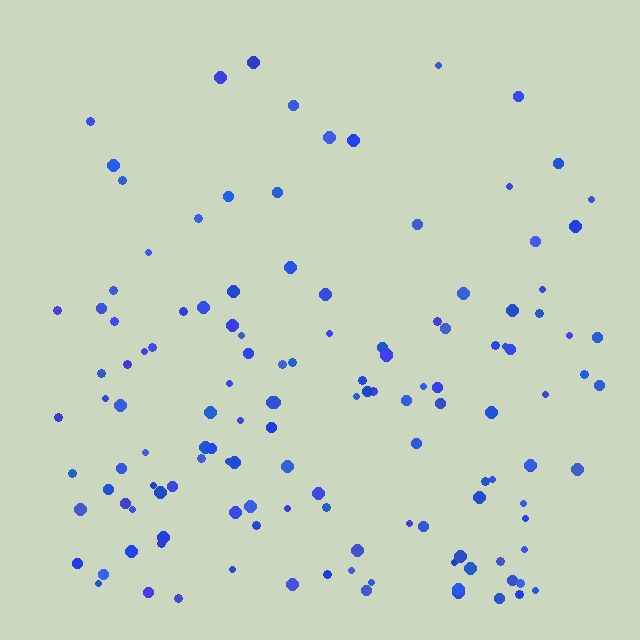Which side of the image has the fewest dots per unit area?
The top.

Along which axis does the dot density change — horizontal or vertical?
Vertical.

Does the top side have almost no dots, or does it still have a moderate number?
Still a moderate number, just noticeably fewer than the bottom.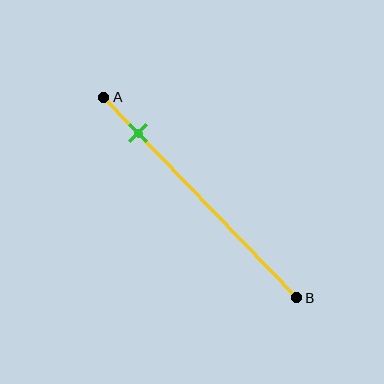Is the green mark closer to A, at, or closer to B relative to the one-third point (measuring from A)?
The green mark is closer to point A than the one-third point of segment AB.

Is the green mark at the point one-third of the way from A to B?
No, the mark is at about 20% from A, not at the 33% one-third point.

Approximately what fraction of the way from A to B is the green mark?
The green mark is approximately 20% of the way from A to B.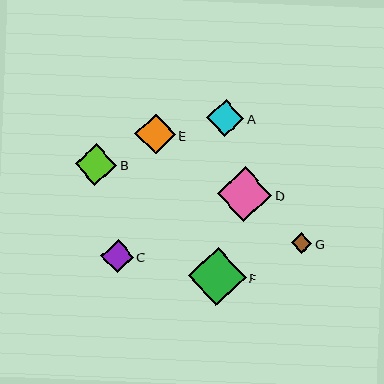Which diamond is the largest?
Diamond F is the largest with a size of approximately 57 pixels.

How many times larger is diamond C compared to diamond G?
Diamond C is approximately 1.6 times the size of diamond G.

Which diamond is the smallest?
Diamond G is the smallest with a size of approximately 21 pixels.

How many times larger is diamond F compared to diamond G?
Diamond F is approximately 2.8 times the size of diamond G.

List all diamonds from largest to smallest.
From largest to smallest: F, D, B, E, A, C, G.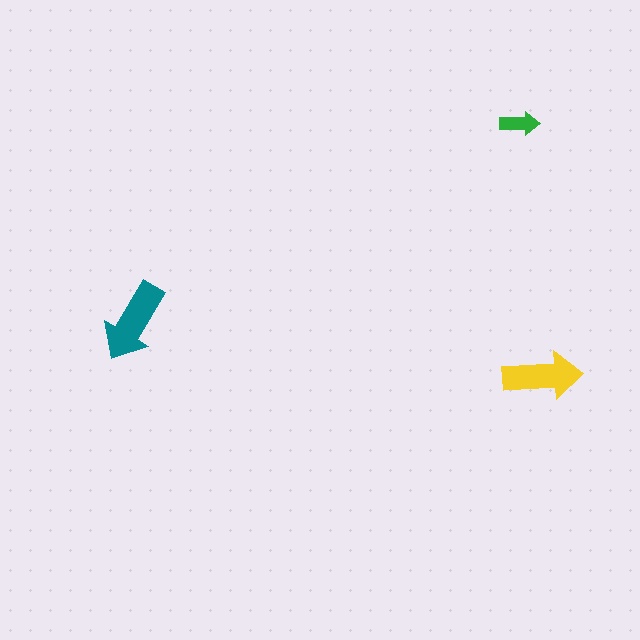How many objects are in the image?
There are 3 objects in the image.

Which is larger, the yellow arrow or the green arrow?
The yellow one.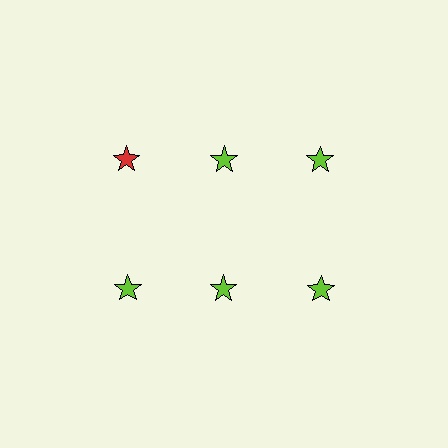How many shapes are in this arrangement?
There are 6 shapes arranged in a grid pattern.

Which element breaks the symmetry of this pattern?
The red star in the top row, leftmost column breaks the symmetry. All other shapes are lime stars.